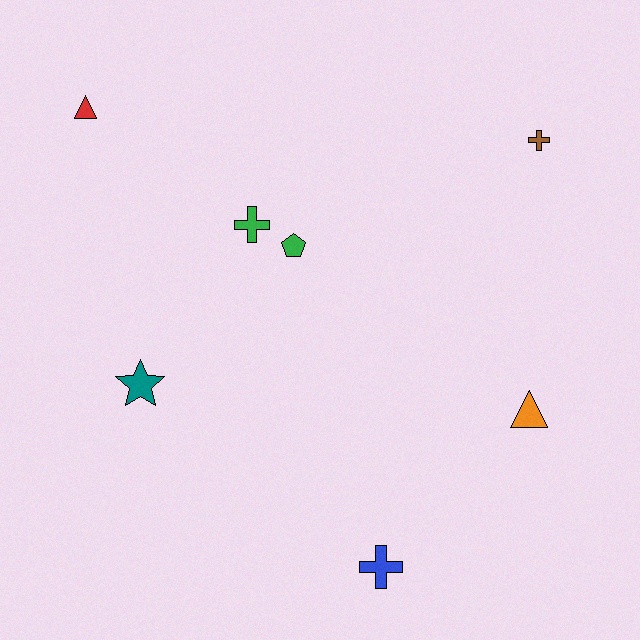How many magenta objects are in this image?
There are no magenta objects.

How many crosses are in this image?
There are 3 crosses.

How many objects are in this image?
There are 7 objects.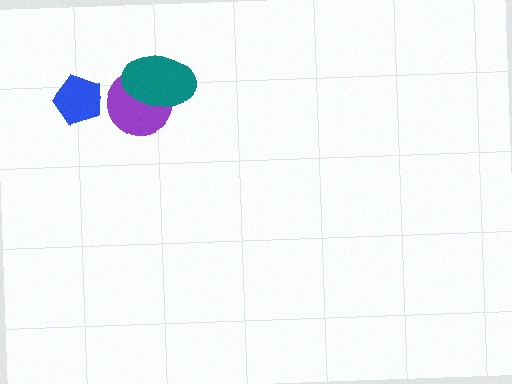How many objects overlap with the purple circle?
1 object overlaps with the purple circle.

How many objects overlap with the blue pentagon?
0 objects overlap with the blue pentagon.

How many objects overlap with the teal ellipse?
1 object overlaps with the teal ellipse.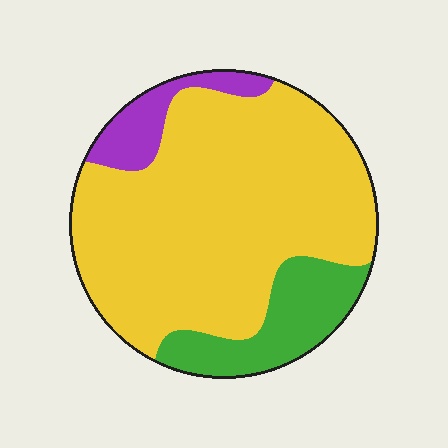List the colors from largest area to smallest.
From largest to smallest: yellow, green, purple.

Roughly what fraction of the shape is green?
Green takes up less than a sixth of the shape.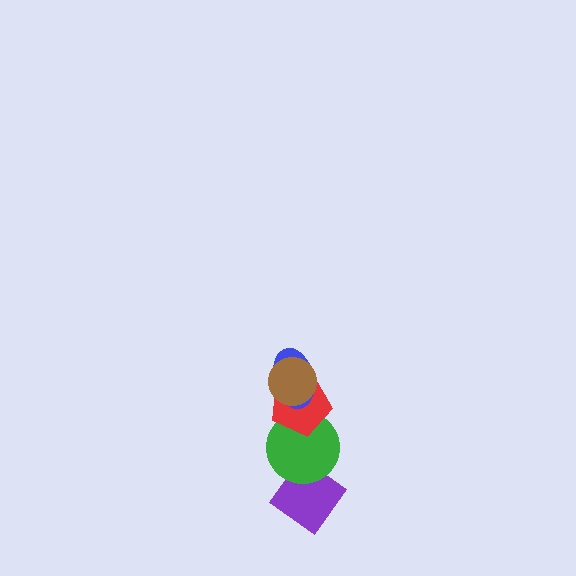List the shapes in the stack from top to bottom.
From top to bottom: the brown circle, the blue ellipse, the red pentagon, the green circle, the purple diamond.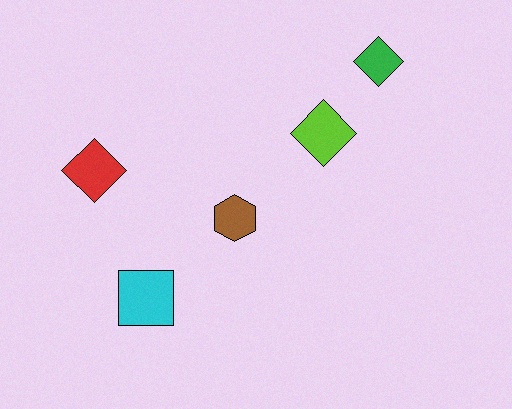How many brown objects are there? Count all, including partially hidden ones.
There is 1 brown object.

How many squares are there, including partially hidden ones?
There is 1 square.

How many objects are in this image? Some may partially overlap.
There are 5 objects.